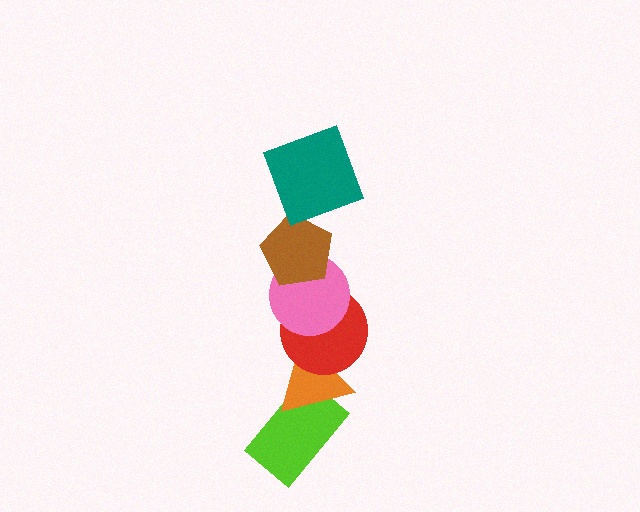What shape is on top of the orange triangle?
The red circle is on top of the orange triangle.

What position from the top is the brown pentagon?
The brown pentagon is 2nd from the top.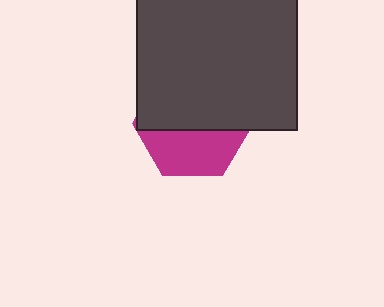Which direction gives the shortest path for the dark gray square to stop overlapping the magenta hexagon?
Moving up gives the shortest separation.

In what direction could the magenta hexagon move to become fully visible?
The magenta hexagon could move down. That would shift it out from behind the dark gray square entirely.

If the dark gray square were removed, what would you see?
You would see the complete magenta hexagon.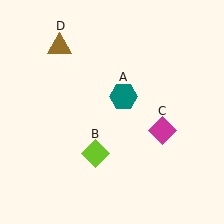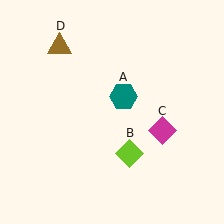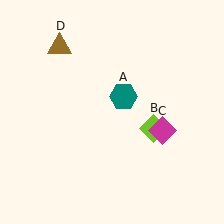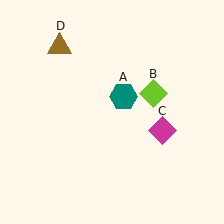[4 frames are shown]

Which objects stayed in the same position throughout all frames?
Teal hexagon (object A) and magenta diamond (object C) and brown triangle (object D) remained stationary.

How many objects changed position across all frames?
1 object changed position: lime diamond (object B).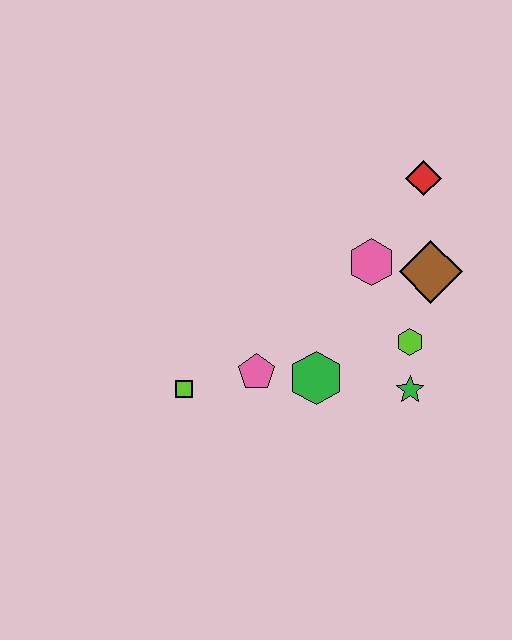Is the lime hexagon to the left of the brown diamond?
Yes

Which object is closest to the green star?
The lime hexagon is closest to the green star.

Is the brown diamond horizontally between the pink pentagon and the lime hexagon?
No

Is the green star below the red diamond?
Yes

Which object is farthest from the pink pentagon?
The red diamond is farthest from the pink pentagon.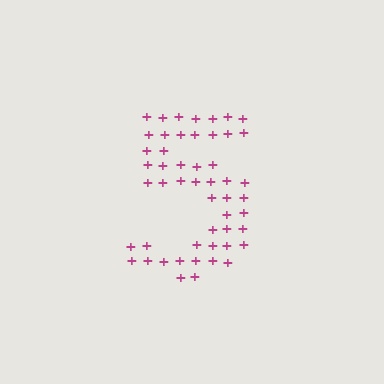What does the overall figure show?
The overall figure shows the digit 5.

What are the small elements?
The small elements are plus signs.